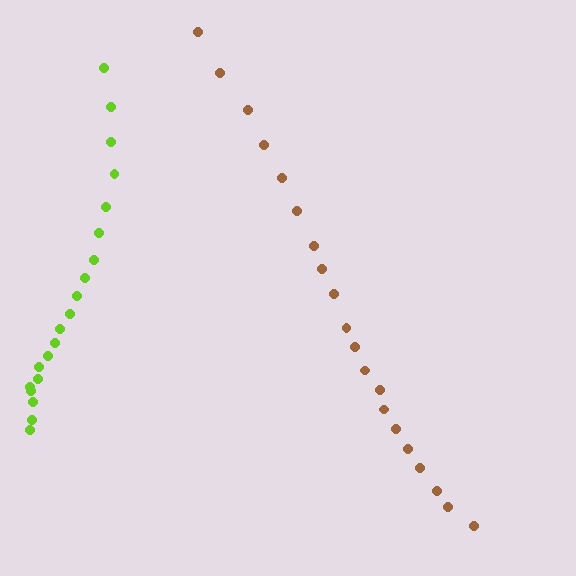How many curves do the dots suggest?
There are 2 distinct paths.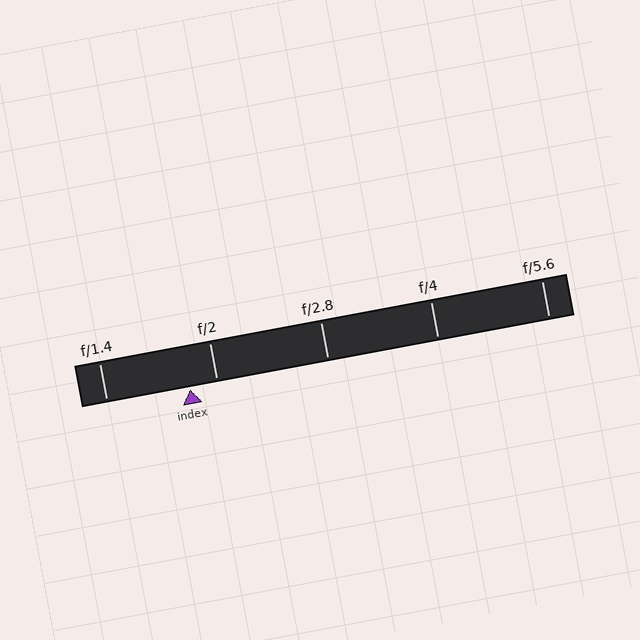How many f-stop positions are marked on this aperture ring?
There are 5 f-stop positions marked.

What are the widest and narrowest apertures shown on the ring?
The widest aperture shown is f/1.4 and the narrowest is f/5.6.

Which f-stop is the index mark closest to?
The index mark is closest to f/2.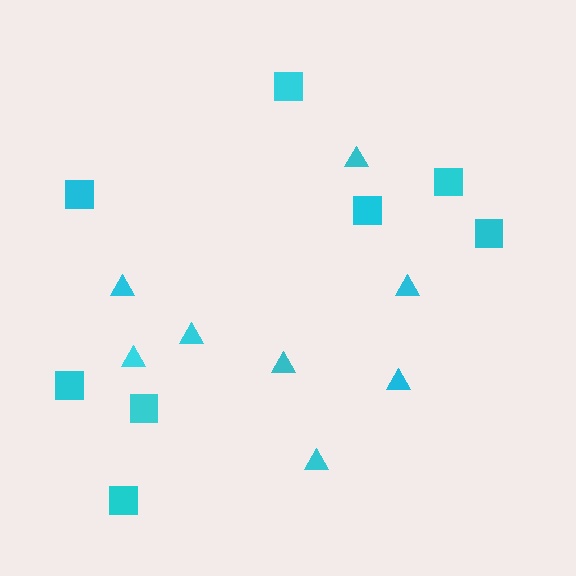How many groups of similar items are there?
There are 2 groups: one group of squares (8) and one group of triangles (8).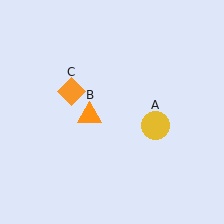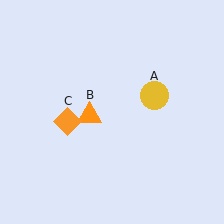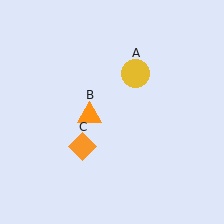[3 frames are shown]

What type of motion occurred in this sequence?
The yellow circle (object A), orange diamond (object C) rotated counterclockwise around the center of the scene.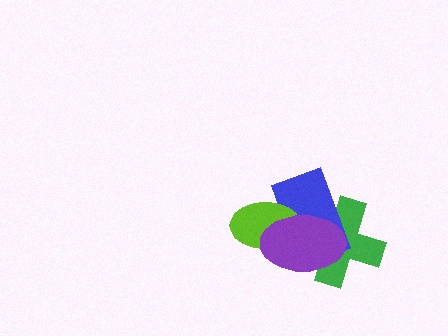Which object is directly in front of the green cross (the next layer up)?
The blue rectangle is directly in front of the green cross.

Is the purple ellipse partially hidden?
No, no other shape covers it.